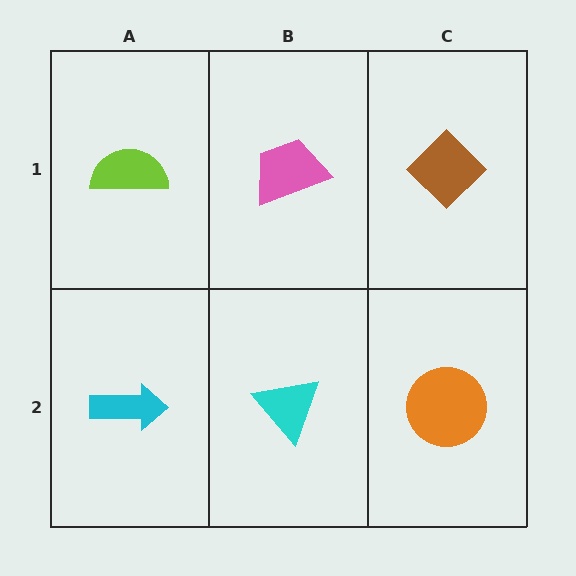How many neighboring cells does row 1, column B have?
3.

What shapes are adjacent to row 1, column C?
An orange circle (row 2, column C), a pink trapezoid (row 1, column B).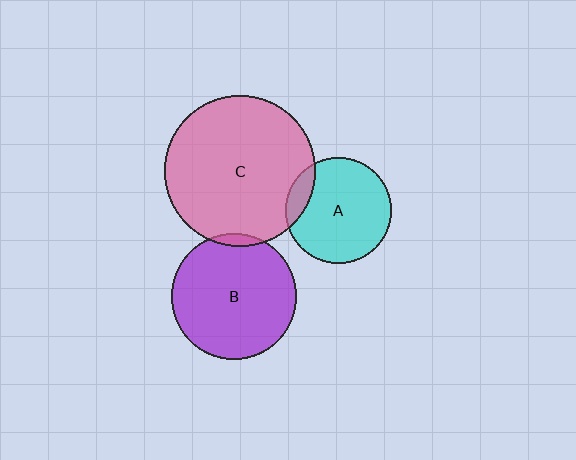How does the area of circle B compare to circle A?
Approximately 1.4 times.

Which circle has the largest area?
Circle C (pink).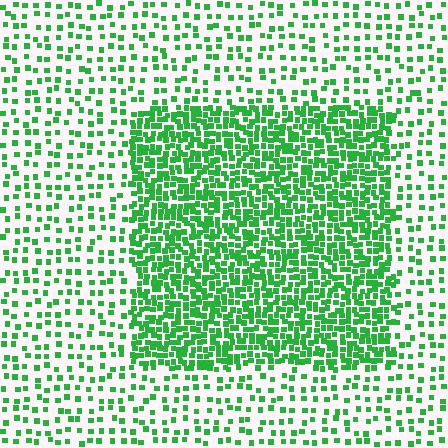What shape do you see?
I see a rectangle.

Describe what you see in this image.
The image contains small green elements arranged at two different densities. A rectangle-shaped region is visible where the elements are more densely packed than the surrounding area.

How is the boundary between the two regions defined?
The boundary is defined by a change in element density (approximately 2.7x ratio). All elements are the same color, size, and shape.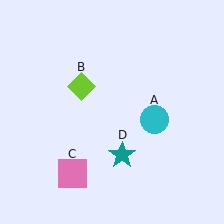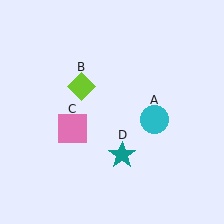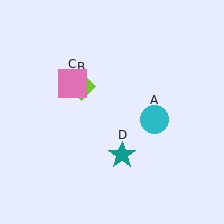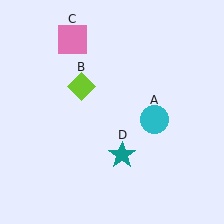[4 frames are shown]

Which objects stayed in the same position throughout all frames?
Cyan circle (object A) and lime diamond (object B) and teal star (object D) remained stationary.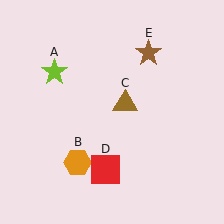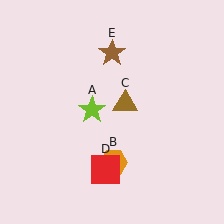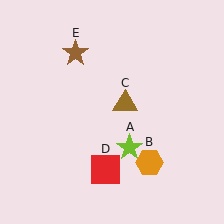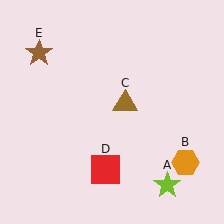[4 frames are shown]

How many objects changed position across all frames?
3 objects changed position: lime star (object A), orange hexagon (object B), brown star (object E).